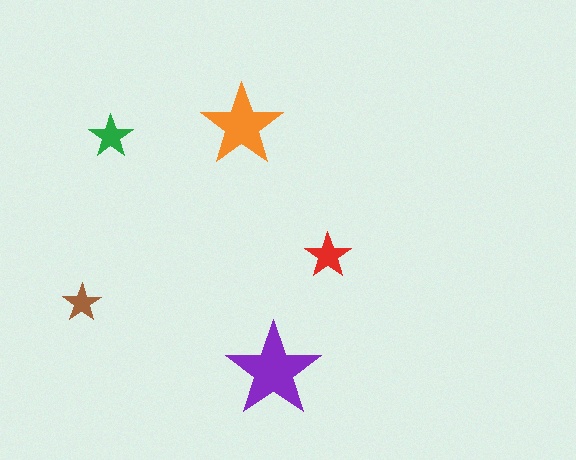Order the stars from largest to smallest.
the purple one, the orange one, the red one, the green one, the brown one.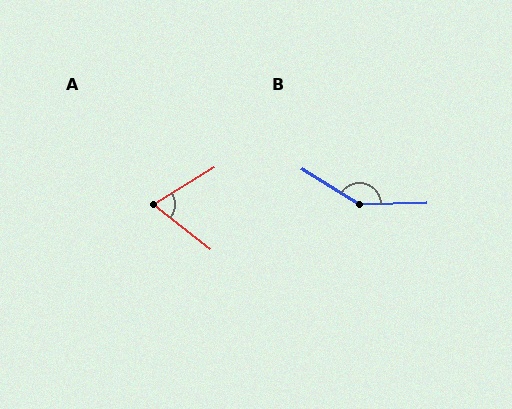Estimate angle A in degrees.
Approximately 69 degrees.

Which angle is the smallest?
A, at approximately 69 degrees.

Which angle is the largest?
B, at approximately 146 degrees.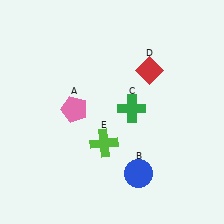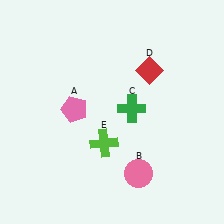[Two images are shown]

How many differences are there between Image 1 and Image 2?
There is 1 difference between the two images.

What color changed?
The circle (B) changed from blue in Image 1 to pink in Image 2.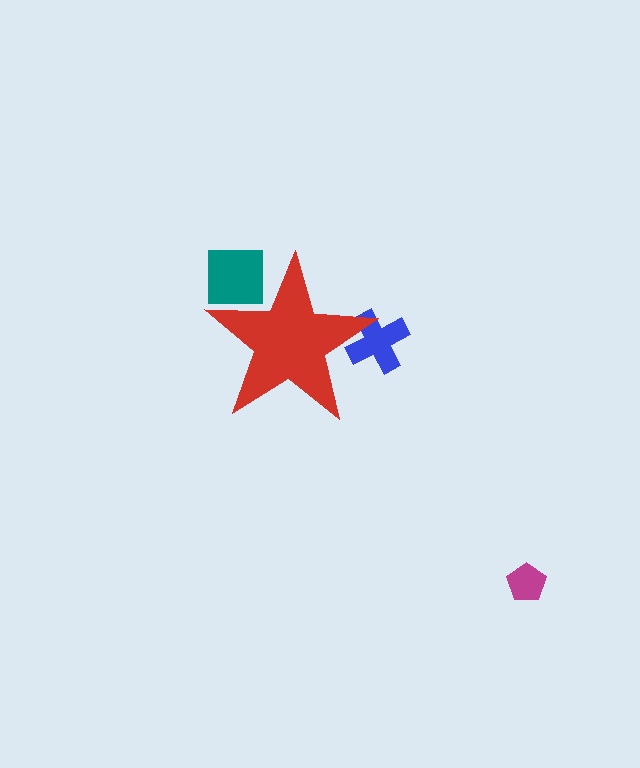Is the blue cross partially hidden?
Yes, the blue cross is partially hidden behind the red star.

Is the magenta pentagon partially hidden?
No, the magenta pentagon is fully visible.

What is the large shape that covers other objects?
A red star.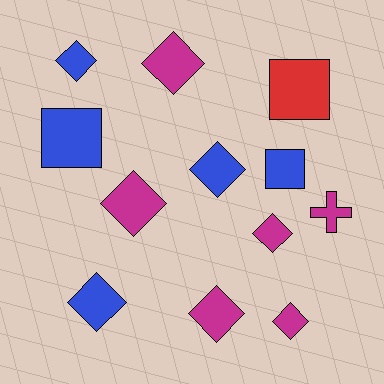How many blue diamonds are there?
There are 3 blue diamonds.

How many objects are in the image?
There are 12 objects.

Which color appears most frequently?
Magenta, with 6 objects.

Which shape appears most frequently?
Diamond, with 8 objects.